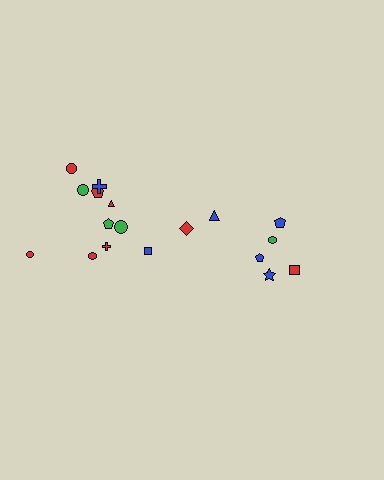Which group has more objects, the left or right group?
The left group.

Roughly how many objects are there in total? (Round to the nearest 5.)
Roughly 20 objects in total.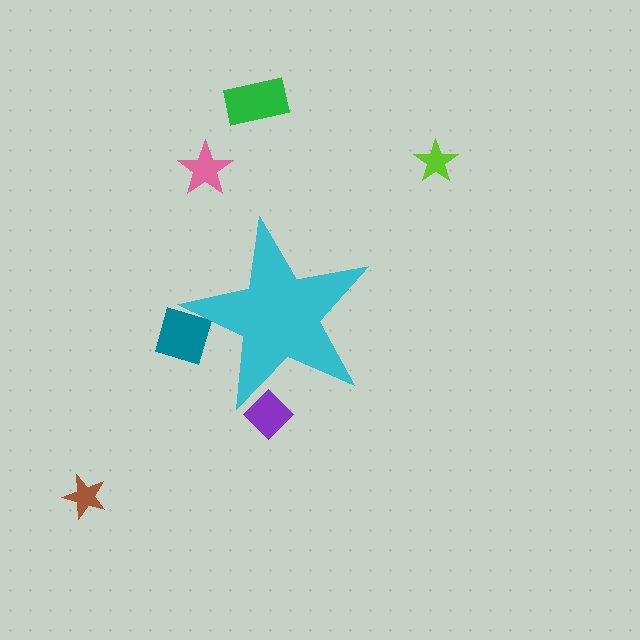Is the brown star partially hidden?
No, the brown star is fully visible.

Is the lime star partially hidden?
No, the lime star is fully visible.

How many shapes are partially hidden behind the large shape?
2 shapes are partially hidden.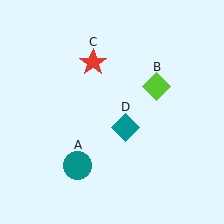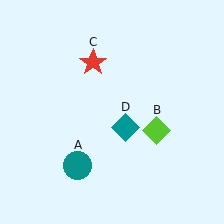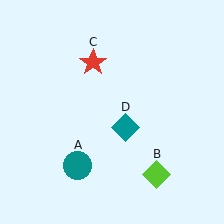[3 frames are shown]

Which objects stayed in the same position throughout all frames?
Teal circle (object A) and red star (object C) and teal diamond (object D) remained stationary.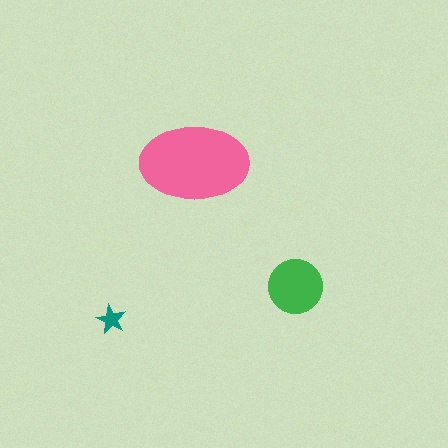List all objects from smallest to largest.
The teal star, the green circle, the pink ellipse.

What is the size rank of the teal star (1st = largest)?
3rd.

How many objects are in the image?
There are 3 objects in the image.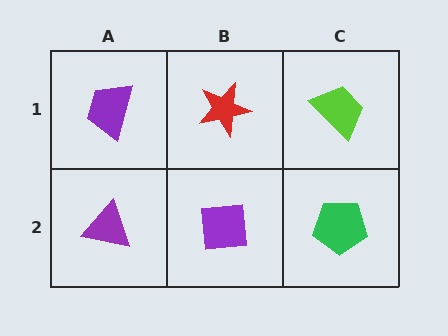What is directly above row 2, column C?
A lime trapezoid.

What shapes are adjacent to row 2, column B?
A red star (row 1, column B), a purple triangle (row 2, column A), a green pentagon (row 2, column C).